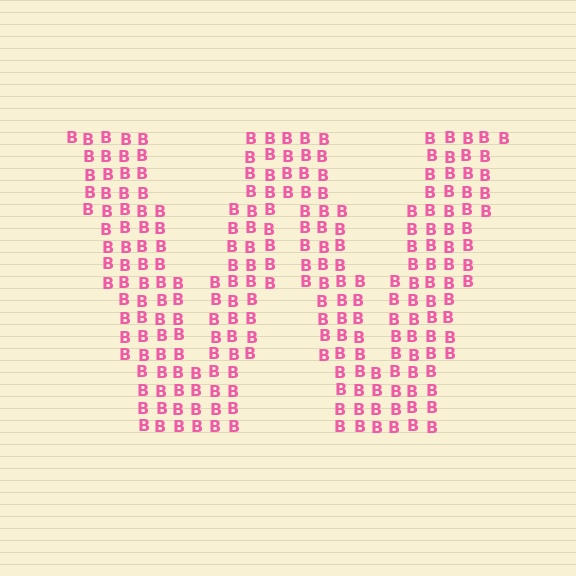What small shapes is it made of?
It is made of small letter B's.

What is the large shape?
The large shape is the letter W.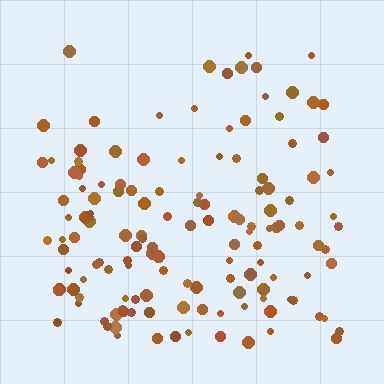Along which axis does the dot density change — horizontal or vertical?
Vertical.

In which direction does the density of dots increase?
From top to bottom, with the bottom side densest.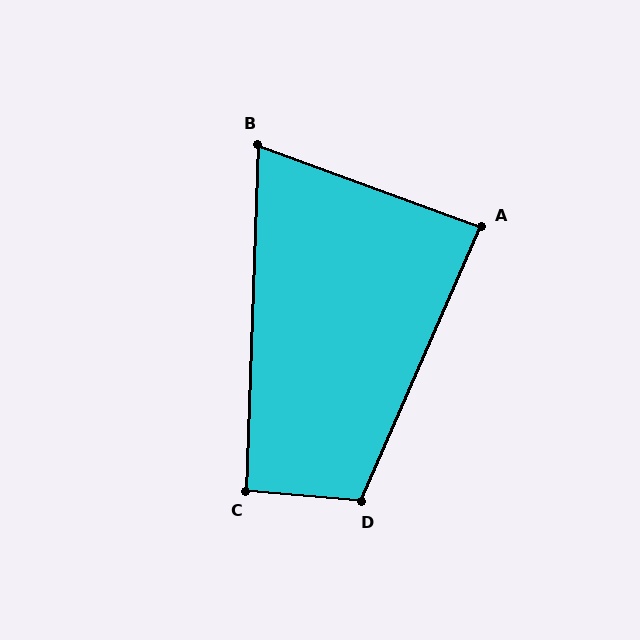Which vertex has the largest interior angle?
D, at approximately 108 degrees.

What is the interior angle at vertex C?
Approximately 93 degrees (approximately right).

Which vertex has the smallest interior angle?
B, at approximately 72 degrees.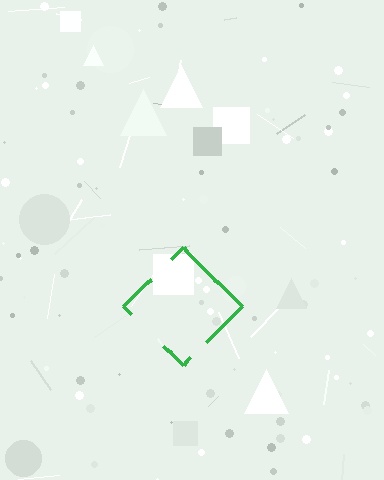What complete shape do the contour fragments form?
The contour fragments form a diamond.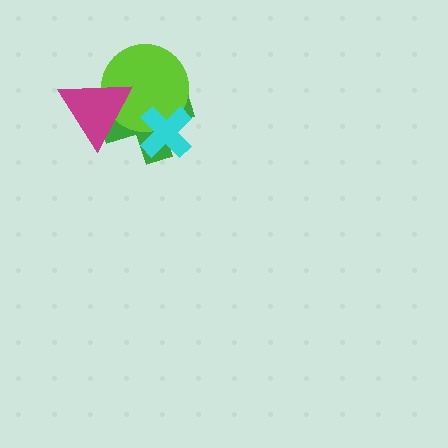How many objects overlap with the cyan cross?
2 objects overlap with the cyan cross.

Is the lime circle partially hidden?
Yes, it is partially covered by another shape.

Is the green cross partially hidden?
Yes, it is partially covered by another shape.